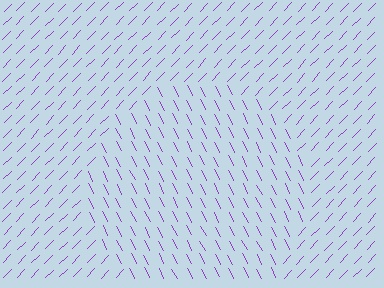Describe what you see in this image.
The image is filled with small purple line segments. A circle region in the image has lines oriented differently from the surrounding lines, creating a visible texture boundary.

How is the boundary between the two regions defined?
The boundary is defined purely by a change in line orientation (approximately 71 degrees difference). All lines are the same color and thickness.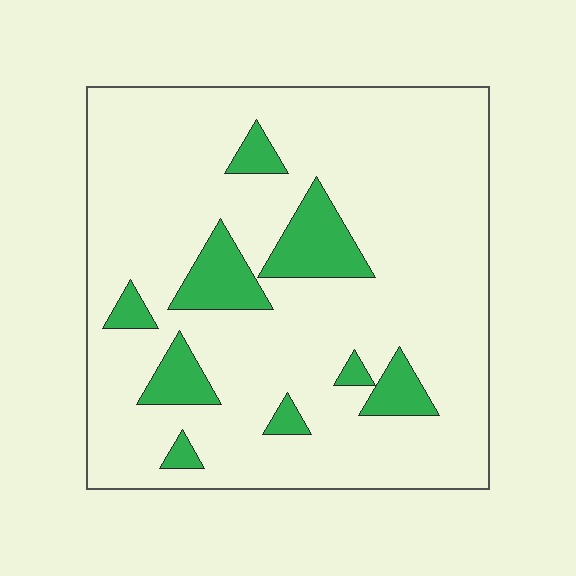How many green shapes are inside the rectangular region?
9.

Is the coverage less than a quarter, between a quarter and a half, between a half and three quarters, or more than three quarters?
Less than a quarter.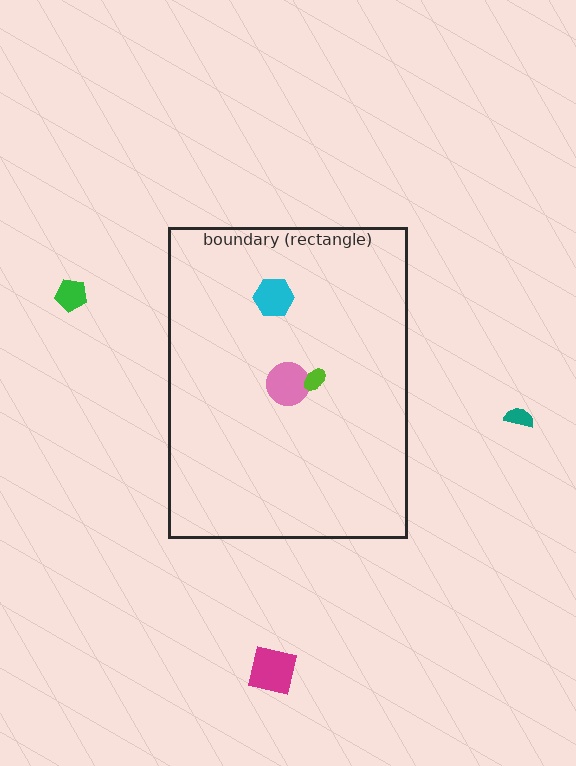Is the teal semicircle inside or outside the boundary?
Outside.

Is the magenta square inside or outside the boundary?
Outside.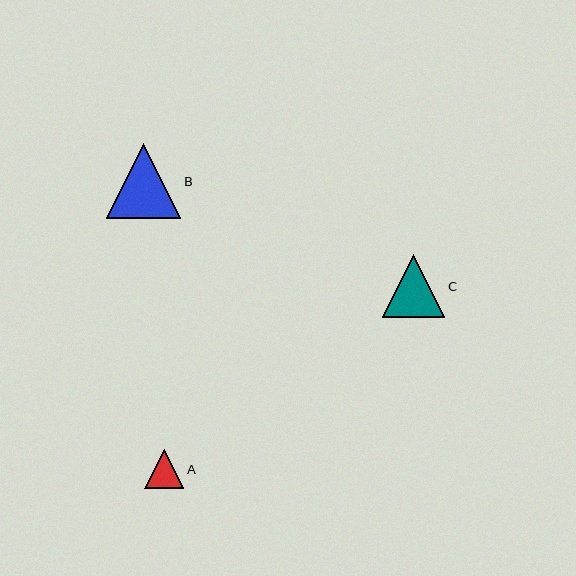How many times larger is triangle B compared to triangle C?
Triangle B is approximately 1.2 times the size of triangle C.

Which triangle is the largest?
Triangle B is the largest with a size of approximately 75 pixels.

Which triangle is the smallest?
Triangle A is the smallest with a size of approximately 39 pixels.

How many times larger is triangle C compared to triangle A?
Triangle C is approximately 1.6 times the size of triangle A.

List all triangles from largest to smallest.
From largest to smallest: B, C, A.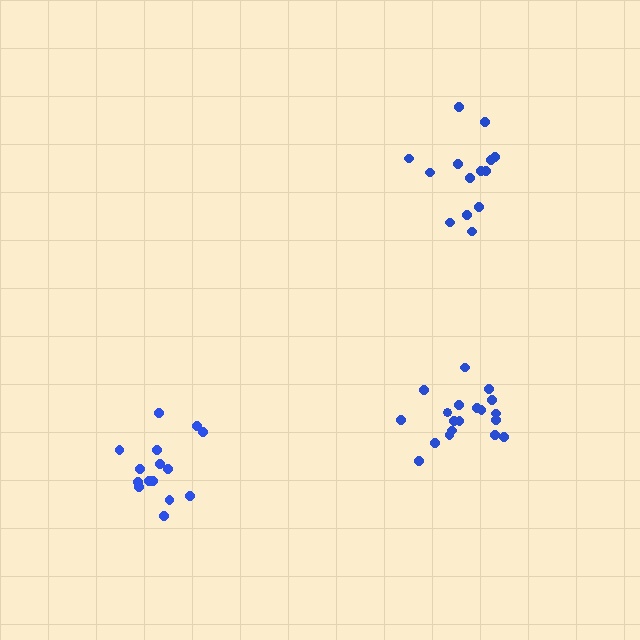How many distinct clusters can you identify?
There are 3 distinct clusters.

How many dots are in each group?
Group 1: 19 dots, Group 2: 14 dots, Group 3: 15 dots (48 total).